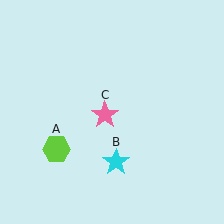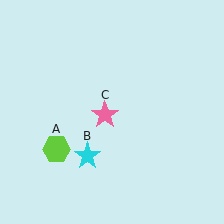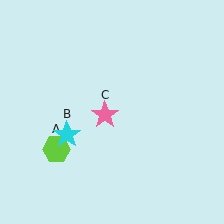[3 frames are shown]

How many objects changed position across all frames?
1 object changed position: cyan star (object B).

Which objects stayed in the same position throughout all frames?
Lime hexagon (object A) and pink star (object C) remained stationary.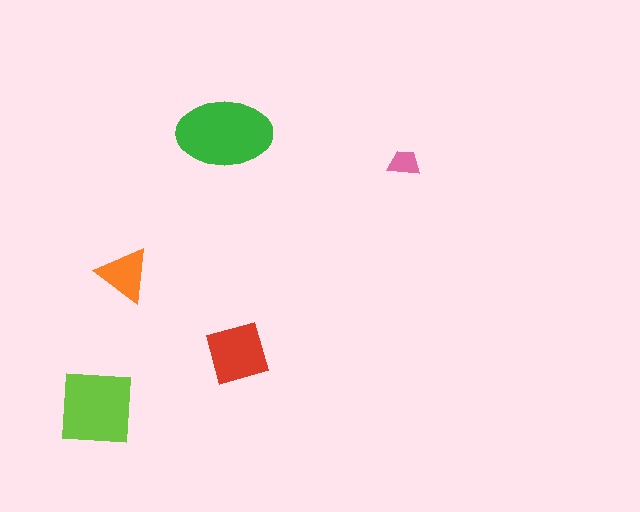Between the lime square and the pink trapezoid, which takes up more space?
The lime square.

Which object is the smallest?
The pink trapezoid.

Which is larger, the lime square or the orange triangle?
The lime square.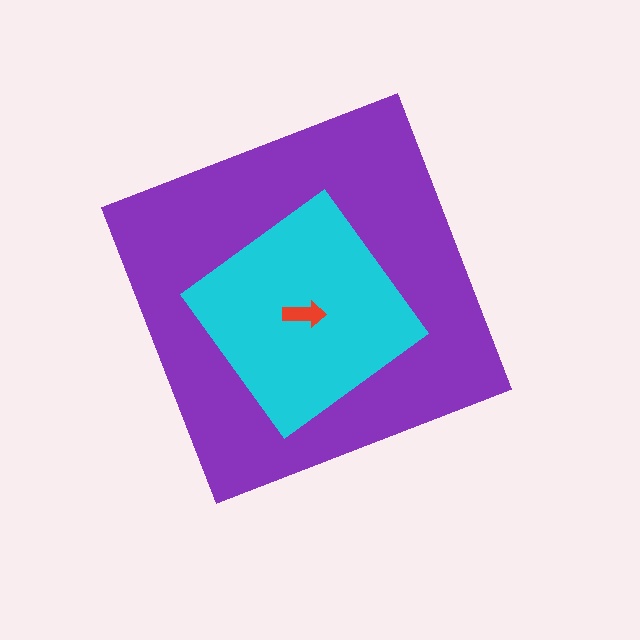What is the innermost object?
The red arrow.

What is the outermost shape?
The purple diamond.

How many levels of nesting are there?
3.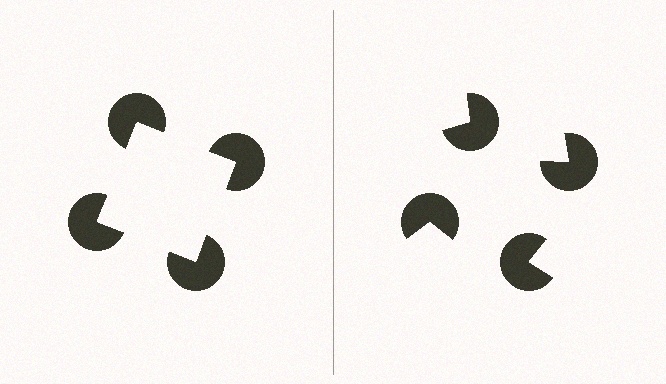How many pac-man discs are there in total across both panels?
8 — 4 on each side.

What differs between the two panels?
The pac-man discs are positioned identically on both sides; only the wedge orientations differ. On the left they align to a square; on the right they are misaligned.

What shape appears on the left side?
An illusory square.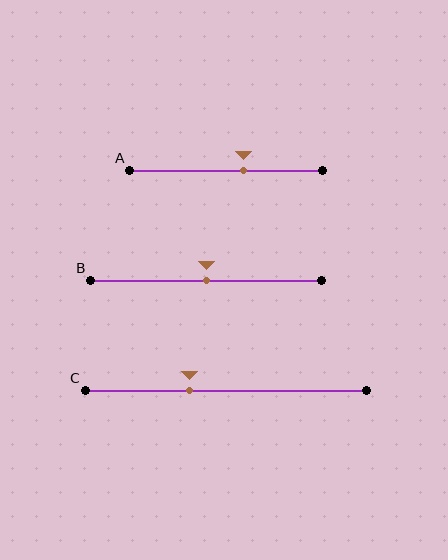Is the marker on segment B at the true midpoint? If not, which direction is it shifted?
Yes, the marker on segment B is at the true midpoint.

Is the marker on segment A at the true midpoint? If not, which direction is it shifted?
No, the marker on segment A is shifted to the right by about 9% of the segment length.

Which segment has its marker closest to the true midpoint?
Segment B has its marker closest to the true midpoint.